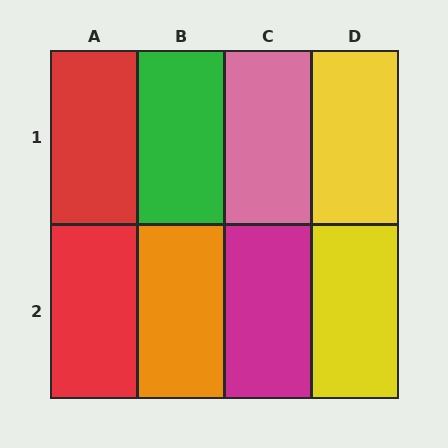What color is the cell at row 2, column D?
Yellow.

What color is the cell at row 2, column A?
Red.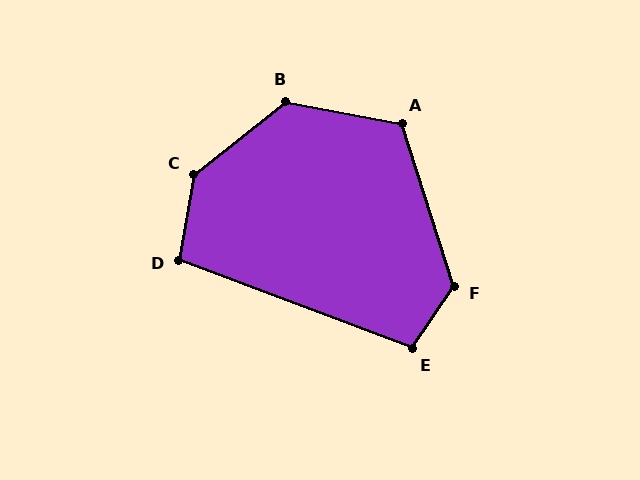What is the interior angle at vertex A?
Approximately 118 degrees (obtuse).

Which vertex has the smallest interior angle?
D, at approximately 101 degrees.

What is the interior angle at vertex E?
Approximately 104 degrees (obtuse).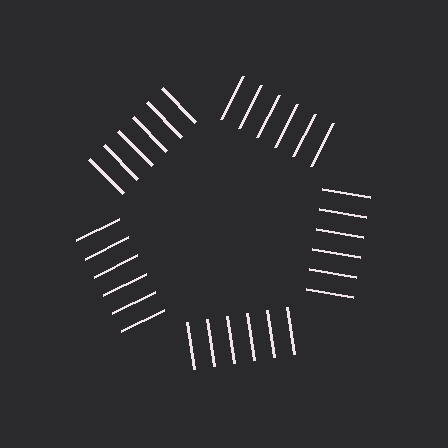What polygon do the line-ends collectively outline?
An illusory pentagon — the line segments terminate on its edges but no continuous stroke is drawn.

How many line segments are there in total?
30 — 6 along each of the 5 edges.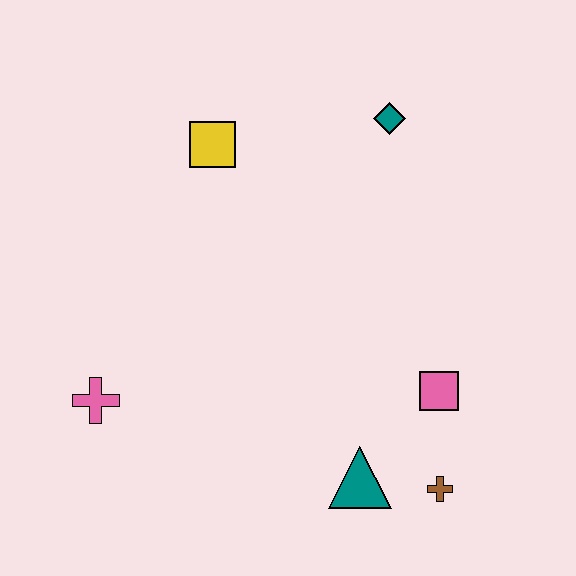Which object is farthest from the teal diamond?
The pink cross is farthest from the teal diamond.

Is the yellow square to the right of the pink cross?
Yes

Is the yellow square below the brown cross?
No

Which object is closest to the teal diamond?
The yellow square is closest to the teal diamond.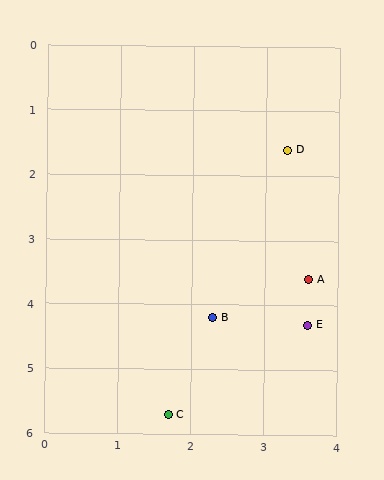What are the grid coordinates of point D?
Point D is at approximately (3.3, 1.6).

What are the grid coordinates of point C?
Point C is at approximately (1.7, 5.7).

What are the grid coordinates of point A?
Point A is at approximately (3.6, 3.6).